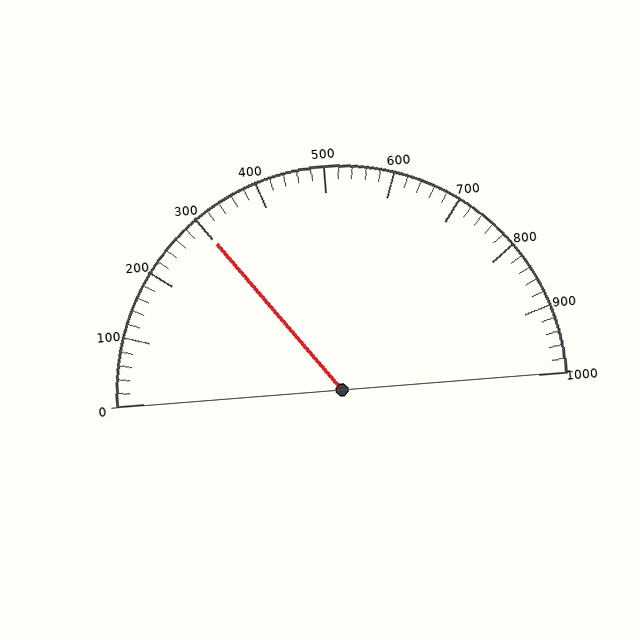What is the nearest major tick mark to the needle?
The nearest major tick mark is 300.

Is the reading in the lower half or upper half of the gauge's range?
The reading is in the lower half of the range (0 to 1000).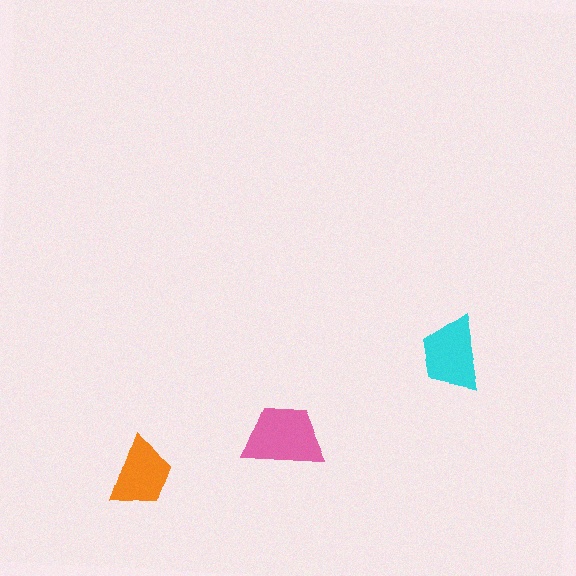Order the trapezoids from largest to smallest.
the pink one, the cyan one, the orange one.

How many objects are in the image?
There are 3 objects in the image.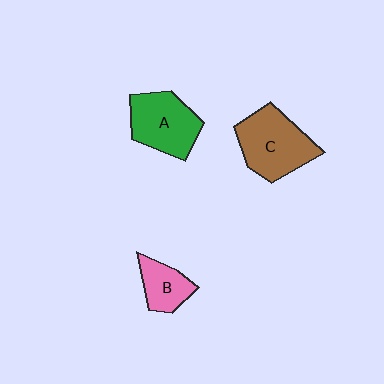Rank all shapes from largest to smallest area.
From largest to smallest: C (brown), A (green), B (pink).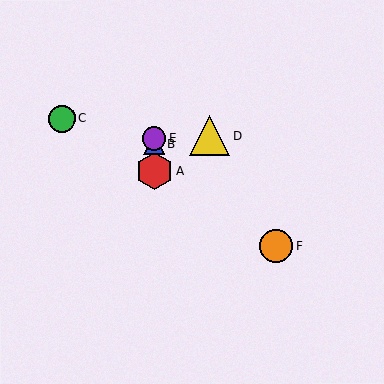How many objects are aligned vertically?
3 objects (A, B, E) are aligned vertically.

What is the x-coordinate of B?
Object B is at x≈154.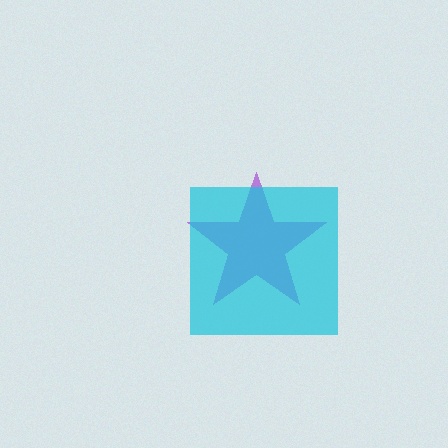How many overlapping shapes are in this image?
There are 2 overlapping shapes in the image.